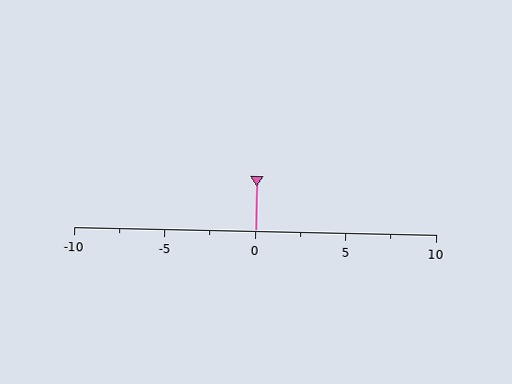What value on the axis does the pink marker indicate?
The marker indicates approximately 0.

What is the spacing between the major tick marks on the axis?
The major ticks are spaced 5 apart.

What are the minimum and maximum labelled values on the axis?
The axis runs from -10 to 10.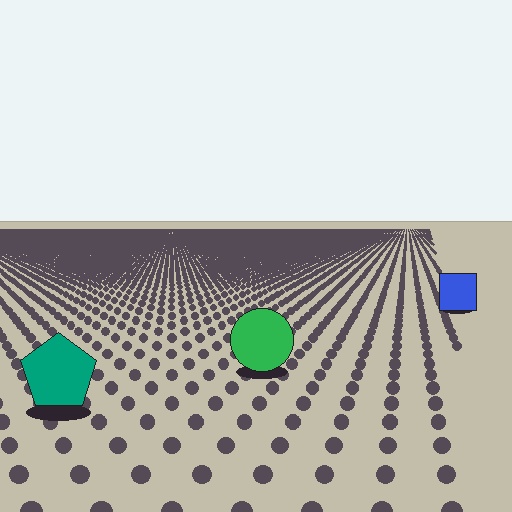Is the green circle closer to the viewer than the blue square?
Yes. The green circle is closer — you can tell from the texture gradient: the ground texture is coarser near it.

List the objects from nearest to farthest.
From nearest to farthest: the teal pentagon, the green circle, the blue square.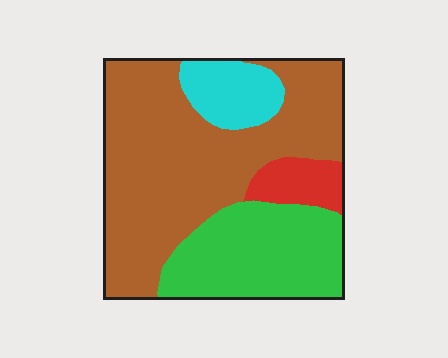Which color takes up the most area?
Brown, at roughly 55%.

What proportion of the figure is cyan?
Cyan covers roughly 10% of the figure.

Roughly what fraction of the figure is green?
Green takes up about one quarter (1/4) of the figure.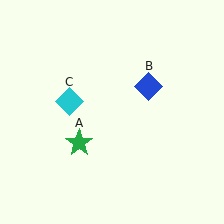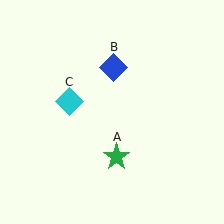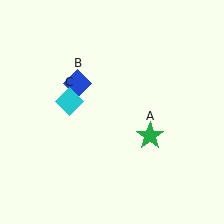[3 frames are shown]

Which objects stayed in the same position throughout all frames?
Cyan diamond (object C) remained stationary.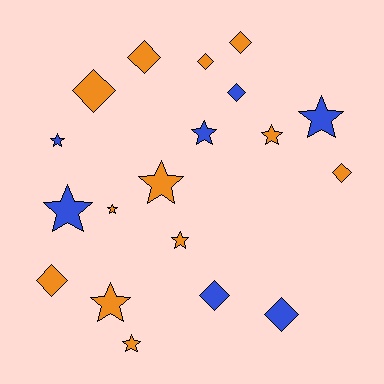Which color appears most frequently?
Orange, with 12 objects.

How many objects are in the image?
There are 19 objects.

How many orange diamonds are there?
There are 6 orange diamonds.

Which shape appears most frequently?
Star, with 10 objects.